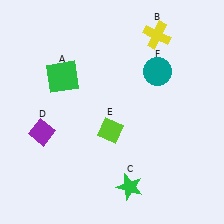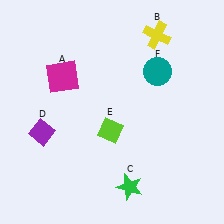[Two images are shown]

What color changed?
The square (A) changed from green in Image 1 to magenta in Image 2.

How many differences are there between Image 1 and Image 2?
There is 1 difference between the two images.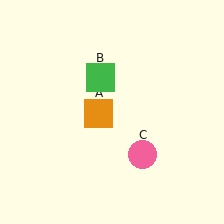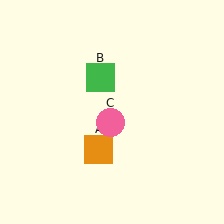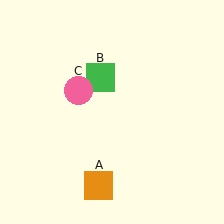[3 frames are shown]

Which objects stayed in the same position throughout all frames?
Green square (object B) remained stationary.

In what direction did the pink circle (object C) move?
The pink circle (object C) moved up and to the left.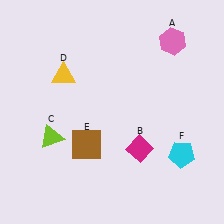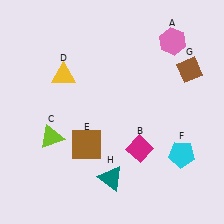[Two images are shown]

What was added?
A brown diamond (G), a teal triangle (H) were added in Image 2.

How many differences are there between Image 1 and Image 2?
There are 2 differences between the two images.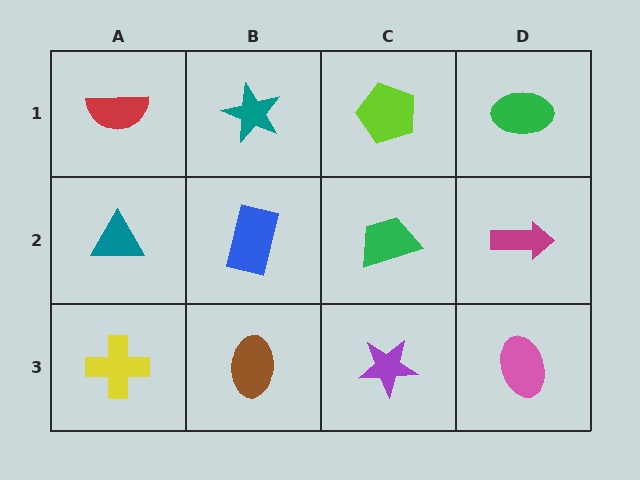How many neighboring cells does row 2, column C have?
4.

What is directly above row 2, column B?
A teal star.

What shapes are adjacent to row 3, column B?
A blue rectangle (row 2, column B), a yellow cross (row 3, column A), a purple star (row 3, column C).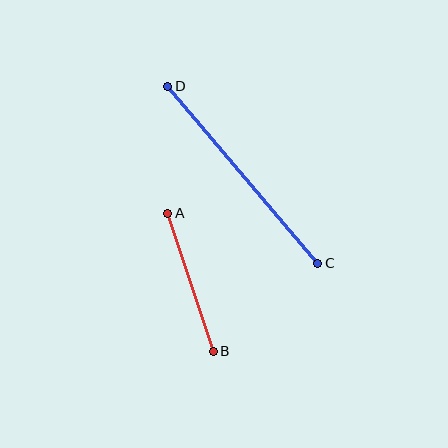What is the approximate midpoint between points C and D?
The midpoint is at approximately (243, 175) pixels.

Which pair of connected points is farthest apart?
Points C and D are farthest apart.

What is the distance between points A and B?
The distance is approximately 145 pixels.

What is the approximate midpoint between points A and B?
The midpoint is at approximately (191, 282) pixels.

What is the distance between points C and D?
The distance is approximately 232 pixels.